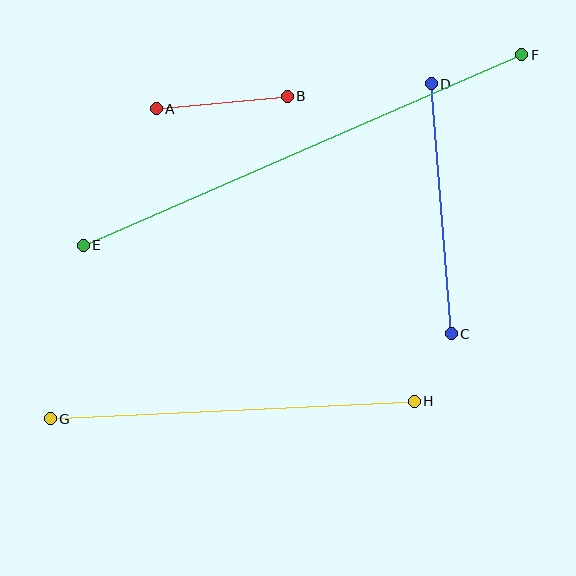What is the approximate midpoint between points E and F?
The midpoint is at approximately (303, 150) pixels.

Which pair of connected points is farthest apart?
Points E and F are farthest apart.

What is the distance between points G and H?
The distance is approximately 365 pixels.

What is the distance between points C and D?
The distance is approximately 251 pixels.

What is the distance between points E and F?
The distance is approximately 478 pixels.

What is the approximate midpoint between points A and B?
The midpoint is at approximately (222, 103) pixels.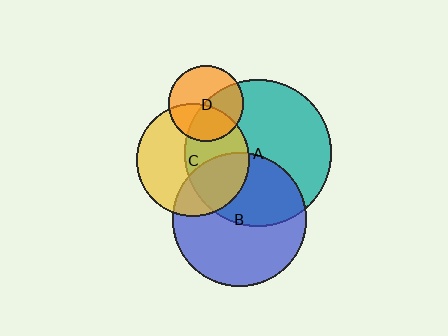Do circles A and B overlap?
Yes.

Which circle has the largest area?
Circle A (teal).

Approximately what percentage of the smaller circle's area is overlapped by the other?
Approximately 45%.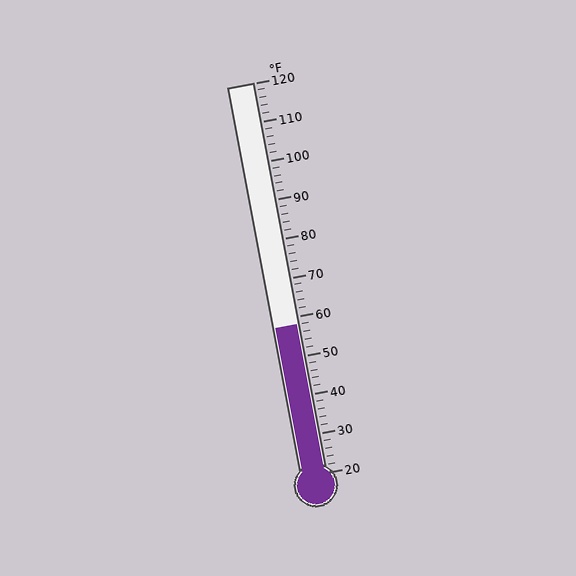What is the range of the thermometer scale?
The thermometer scale ranges from 20°F to 120°F.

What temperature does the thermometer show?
The thermometer shows approximately 58°F.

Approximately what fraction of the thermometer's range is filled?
The thermometer is filled to approximately 40% of its range.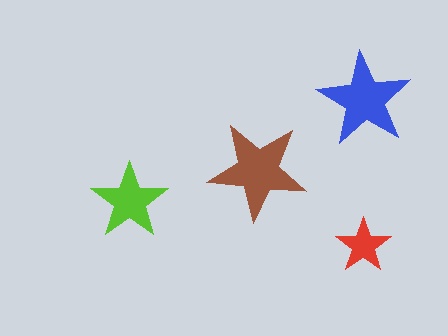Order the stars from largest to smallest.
the brown one, the blue one, the lime one, the red one.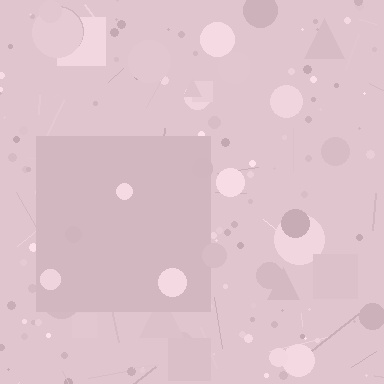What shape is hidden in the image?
A square is hidden in the image.